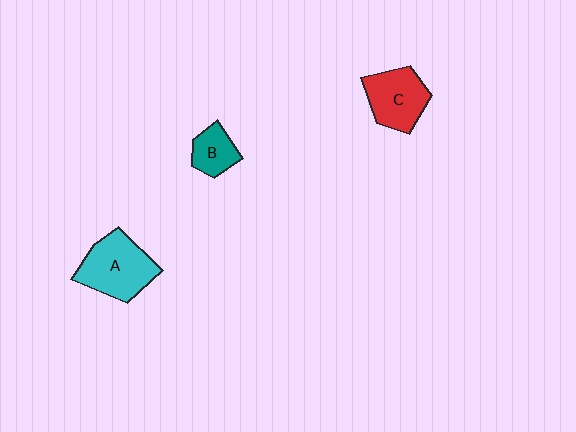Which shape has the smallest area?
Shape B (teal).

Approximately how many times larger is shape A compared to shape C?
Approximately 1.2 times.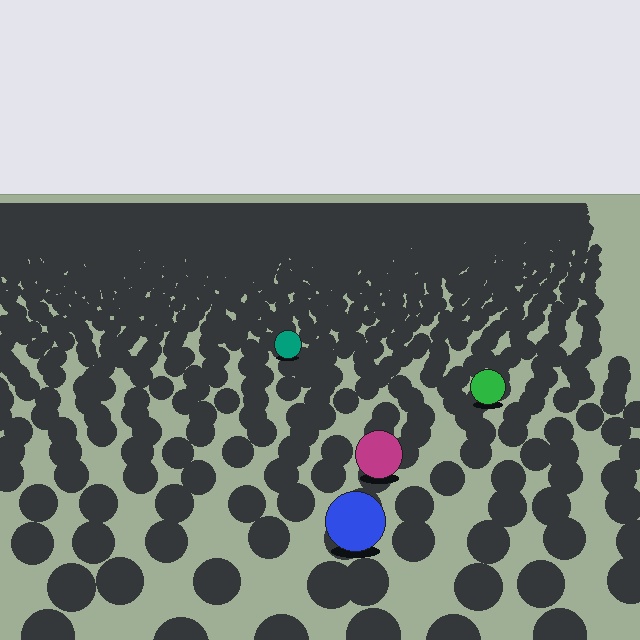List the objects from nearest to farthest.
From nearest to farthest: the blue circle, the magenta circle, the green circle, the teal circle.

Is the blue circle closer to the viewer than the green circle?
Yes. The blue circle is closer — you can tell from the texture gradient: the ground texture is coarser near it.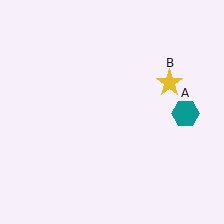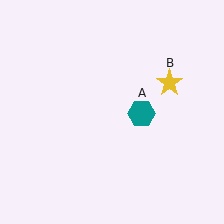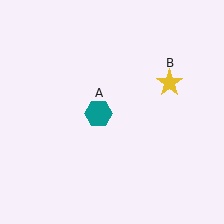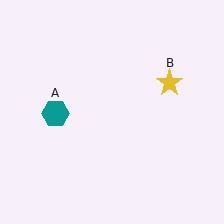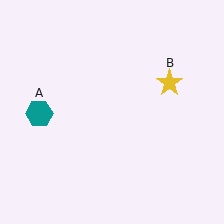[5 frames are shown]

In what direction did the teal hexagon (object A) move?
The teal hexagon (object A) moved left.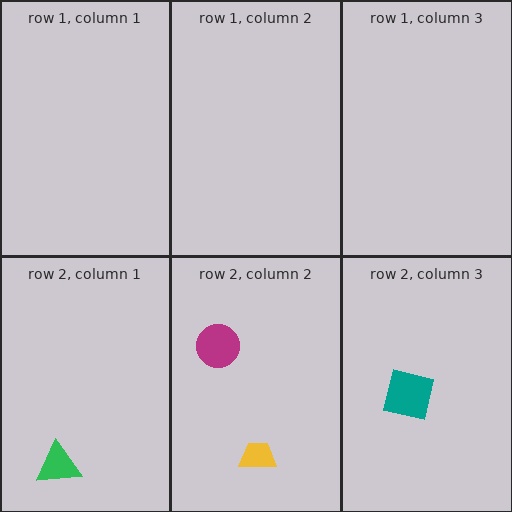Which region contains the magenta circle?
The row 2, column 2 region.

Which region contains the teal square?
The row 2, column 3 region.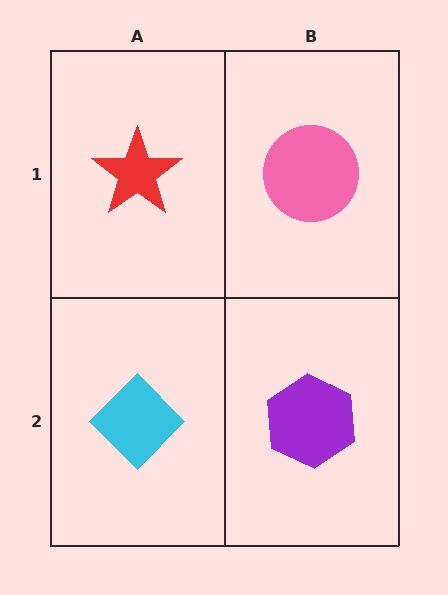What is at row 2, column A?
A cyan diamond.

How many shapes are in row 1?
2 shapes.